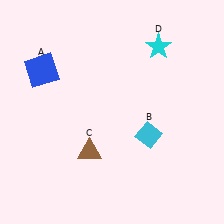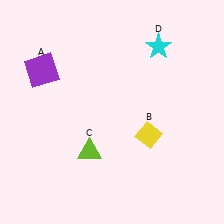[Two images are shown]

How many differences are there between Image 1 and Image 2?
There are 3 differences between the two images.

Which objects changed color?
A changed from blue to purple. B changed from cyan to yellow. C changed from brown to lime.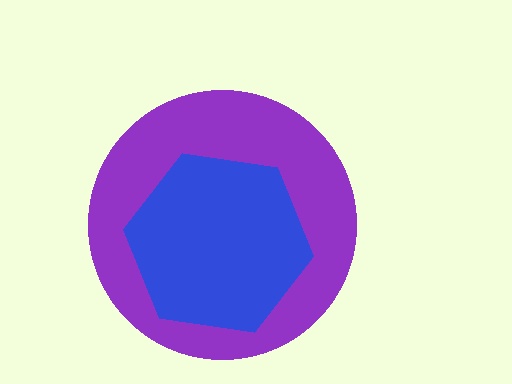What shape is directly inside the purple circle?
The blue hexagon.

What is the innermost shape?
The blue hexagon.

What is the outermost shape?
The purple circle.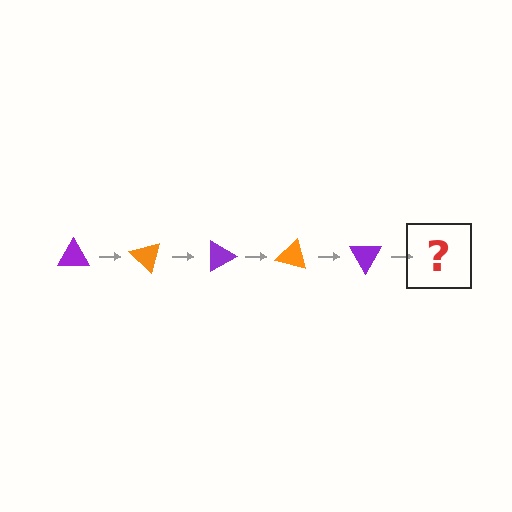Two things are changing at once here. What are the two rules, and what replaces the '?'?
The two rules are that it rotates 45 degrees each step and the color cycles through purple and orange. The '?' should be an orange triangle, rotated 225 degrees from the start.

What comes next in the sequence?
The next element should be an orange triangle, rotated 225 degrees from the start.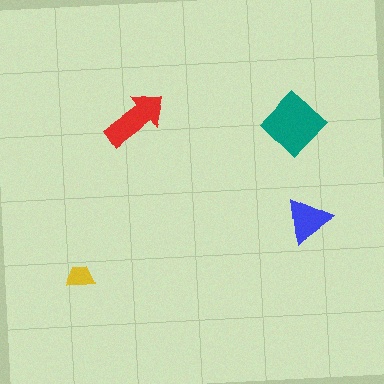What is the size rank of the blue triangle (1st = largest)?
3rd.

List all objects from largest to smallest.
The teal diamond, the red arrow, the blue triangle, the yellow trapezoid.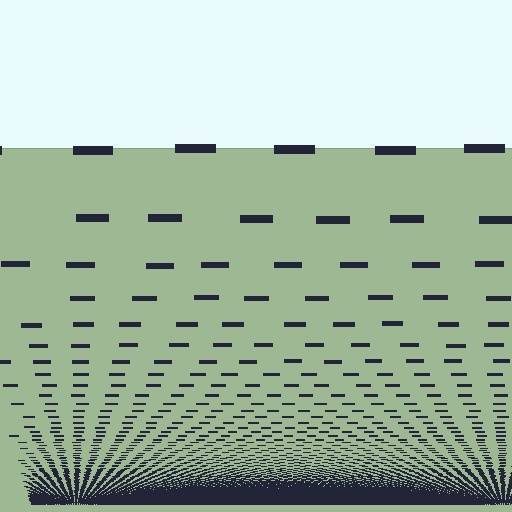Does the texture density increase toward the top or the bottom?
Density increases toward the bottom.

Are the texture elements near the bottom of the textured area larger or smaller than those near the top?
Smaller. The gradient is inverted — elements near the bottom are smaller and denser.